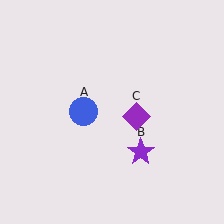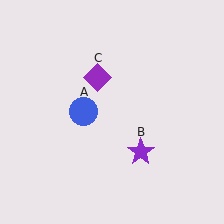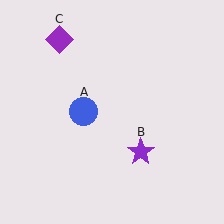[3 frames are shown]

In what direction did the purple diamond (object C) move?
The purple diamond (object C) moved up and to the left.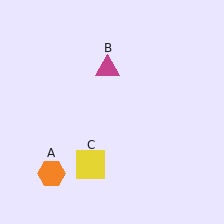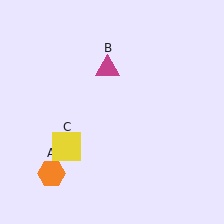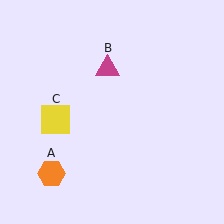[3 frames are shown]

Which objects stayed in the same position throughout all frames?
Orange hexagon (object A) and magenta triangle (object B) remained stationary.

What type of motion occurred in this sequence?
The yellow square (object C) rotated clockwise around the center of the scene.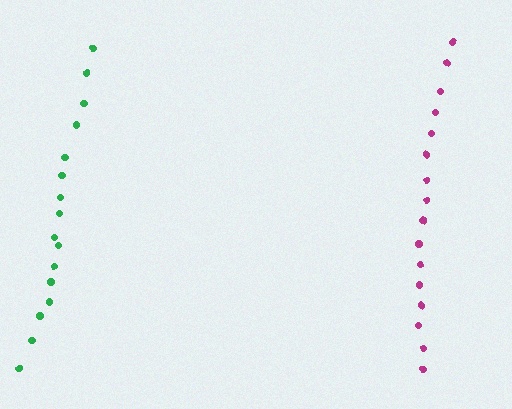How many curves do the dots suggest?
There are 2 distinct paths.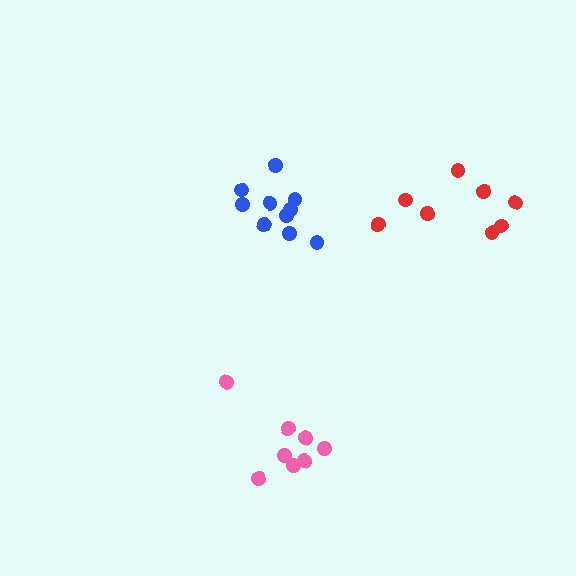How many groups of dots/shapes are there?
There are 3 groups.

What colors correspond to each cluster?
The clusters are colored: pink, red, blue.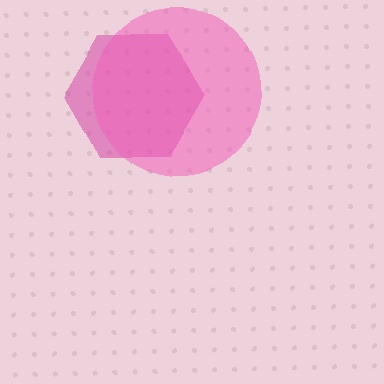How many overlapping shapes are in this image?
There are 2 overlapping shapes in the image.